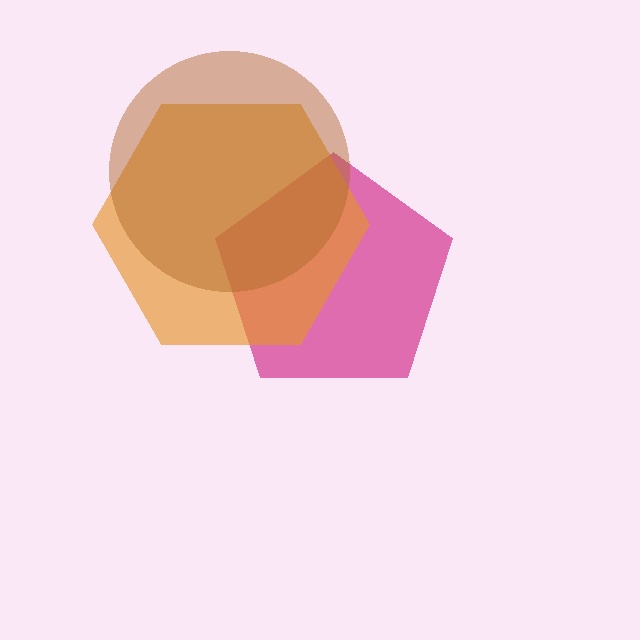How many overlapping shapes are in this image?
There are 3 overlapping shapes in the image.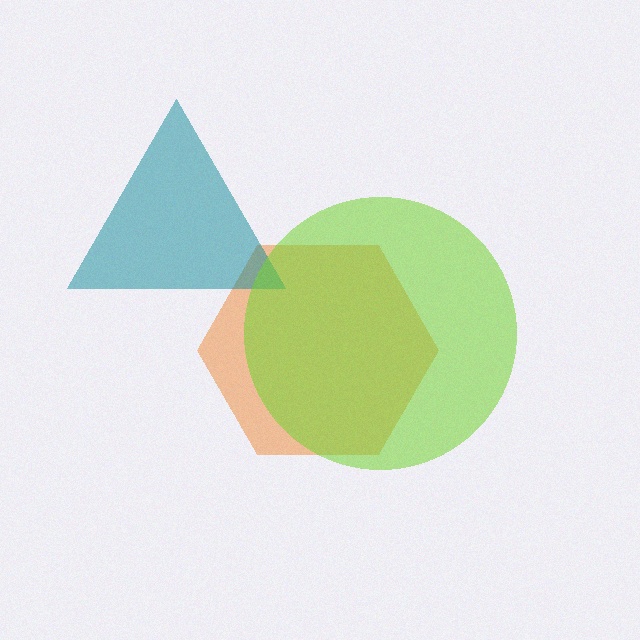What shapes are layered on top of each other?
The layered shapes are: an orange hexagon, a teal triangle, a lime circle.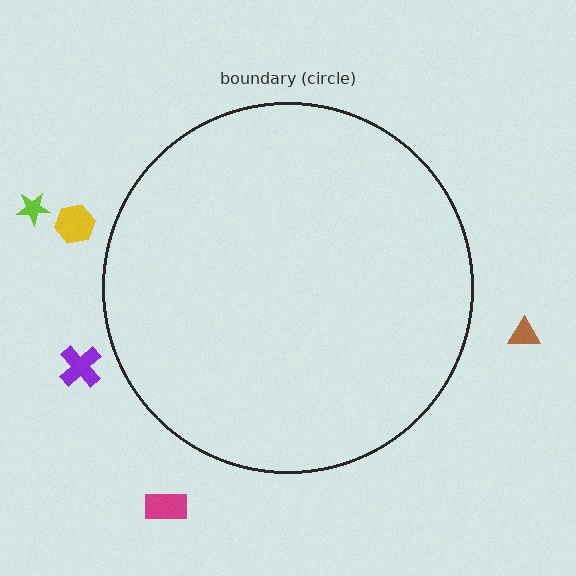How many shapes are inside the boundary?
0 inside, 5 outside.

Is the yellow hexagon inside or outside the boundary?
Outside.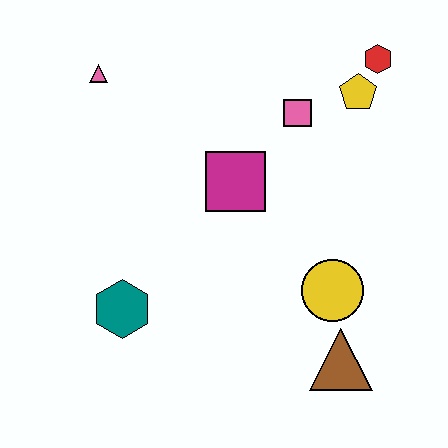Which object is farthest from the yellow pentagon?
The teal hexagon is farthest from the yellow pentagon.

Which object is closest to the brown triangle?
The yellow circle is closest to the brown triangle.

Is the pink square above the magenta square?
Yes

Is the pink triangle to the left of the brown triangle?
Yes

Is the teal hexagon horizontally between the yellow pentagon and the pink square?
No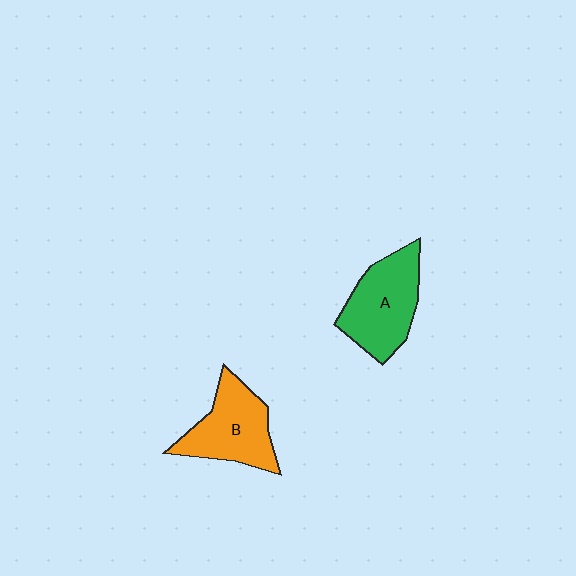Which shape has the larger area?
Shape A (green).